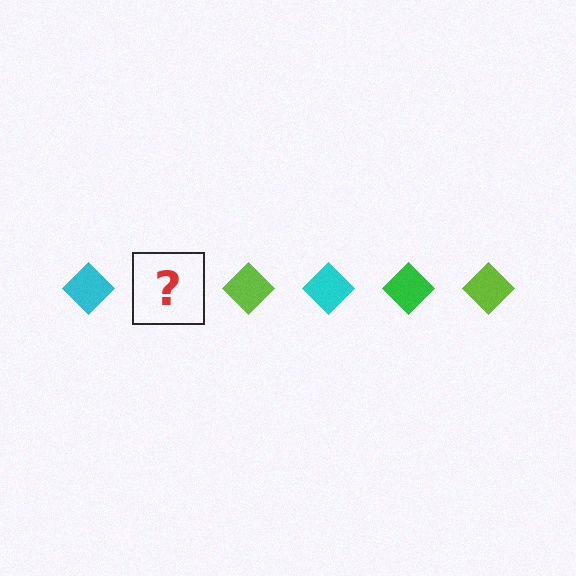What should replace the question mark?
The question mark should be replaced with a green diamond.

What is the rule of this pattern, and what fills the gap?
The rule is that the pattern cycles through cyan, green, lime diamonds. The gap should be filled with a green diamond.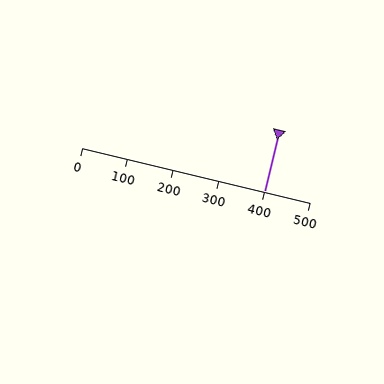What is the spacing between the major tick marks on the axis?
The major ticks are spaced 100 apart.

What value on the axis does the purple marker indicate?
The marker indicates approximately 400.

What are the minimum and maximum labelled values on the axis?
The axis runs from 0 to 500.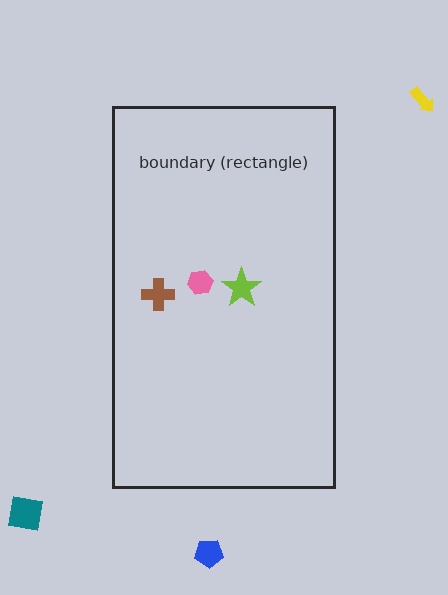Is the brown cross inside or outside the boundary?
Inside.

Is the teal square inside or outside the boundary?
Outside.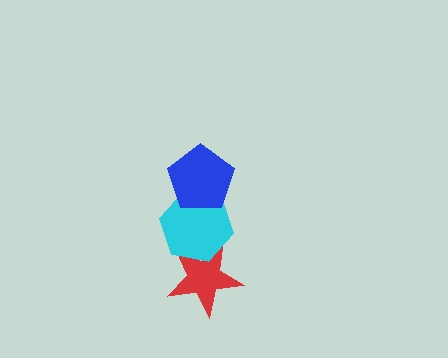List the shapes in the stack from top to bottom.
From top to bottom: the blue pentagon, the cyan hexagon, the red star.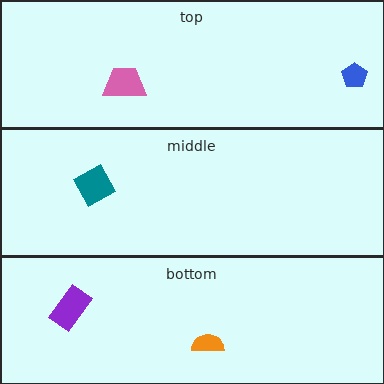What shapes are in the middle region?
The teal diamond.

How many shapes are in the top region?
2.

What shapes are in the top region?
The pink trapezoid, the blue pentagon.